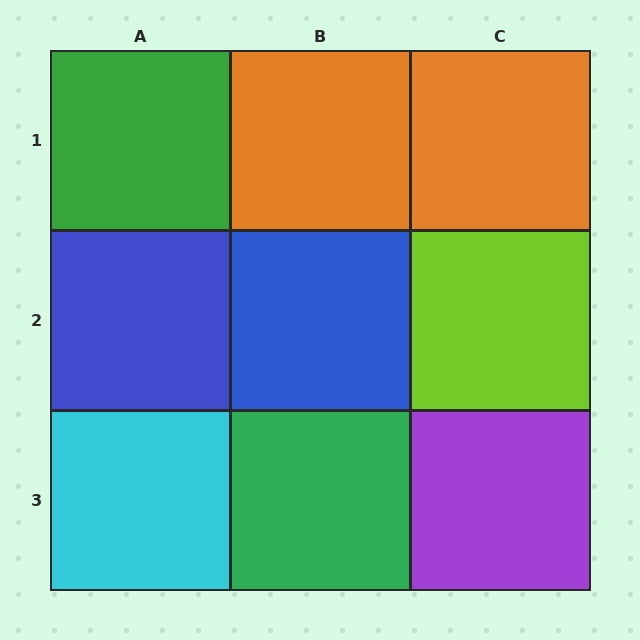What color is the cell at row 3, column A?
Cyan.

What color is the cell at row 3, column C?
Purple.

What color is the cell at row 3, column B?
Green.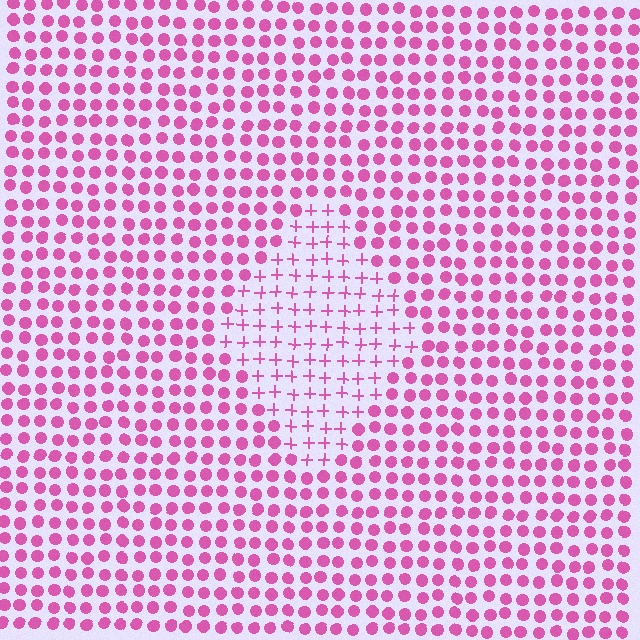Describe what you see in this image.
The image is filled with small pink elements arranged in a uniform grid. A diamond-shaped region contains plus signs, while the surrounding area contains circles. The boundary is defined purely by the change in element shape.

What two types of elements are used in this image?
The image uses plus signs inside the diamond region and circles outside it.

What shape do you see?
I see a diamond.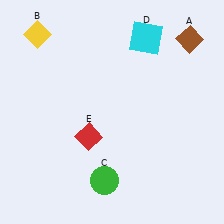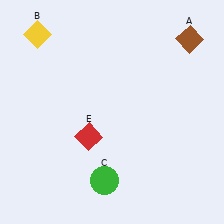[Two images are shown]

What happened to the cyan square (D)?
The cyan square (D) was removed in Image 2. It was in the top-right area of Image 1.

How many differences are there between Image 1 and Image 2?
There is 1 difference between the two images.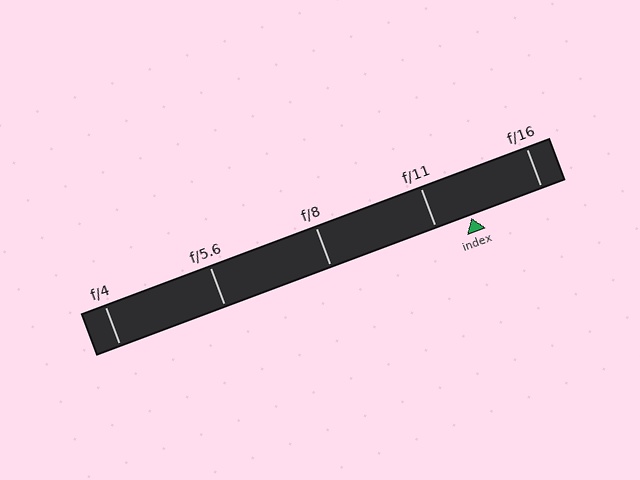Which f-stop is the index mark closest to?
The index mark is closest to f/11.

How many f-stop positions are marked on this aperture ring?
There are 5 f-stop positions marked.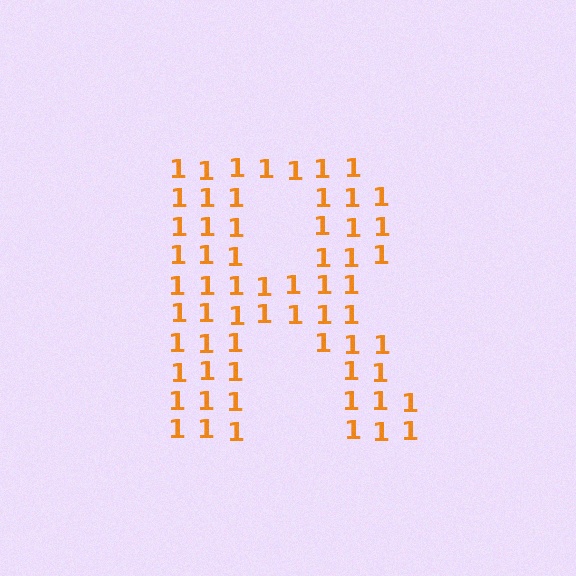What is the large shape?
The large shape is the letter R.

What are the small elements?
The small elements are digit 1's.